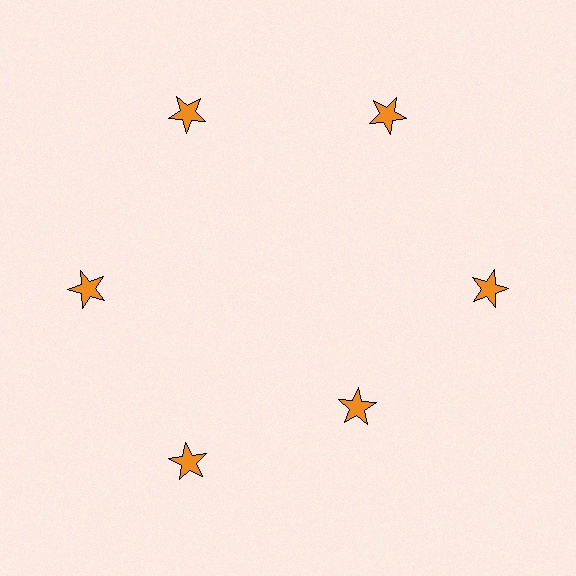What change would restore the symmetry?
The symmetry would be restored by moving it outward, back onto the ring so that all 6 stars sit at equal angles and equal distance from the center.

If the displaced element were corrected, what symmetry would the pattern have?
It would have 6-fold rotational symmetry — the pattern would map onto itself every 60 degrees.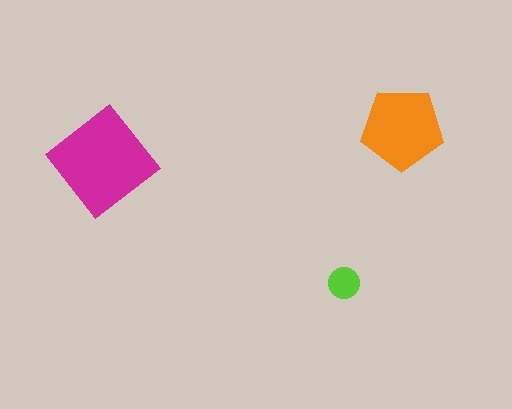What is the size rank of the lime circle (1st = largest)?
3rd.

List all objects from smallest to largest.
The lime circle, the orange pentagon, the magenta diamond.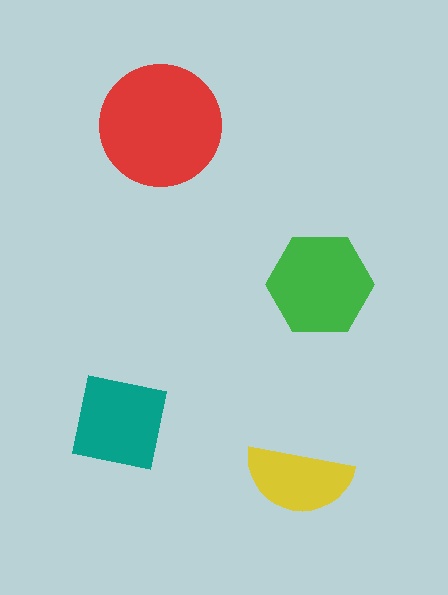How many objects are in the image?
There are 4 objects in the image.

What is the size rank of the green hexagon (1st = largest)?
2nd.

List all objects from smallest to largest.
The yellow semicircle, the teal square, the green hexagon, the red circle.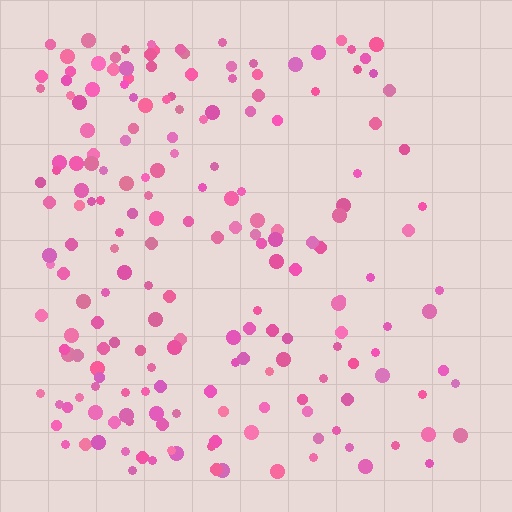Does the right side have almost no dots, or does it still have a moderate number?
Still a moderate number, just noticeably fewer than the left.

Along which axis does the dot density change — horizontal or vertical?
Horizontal.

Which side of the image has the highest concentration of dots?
The left.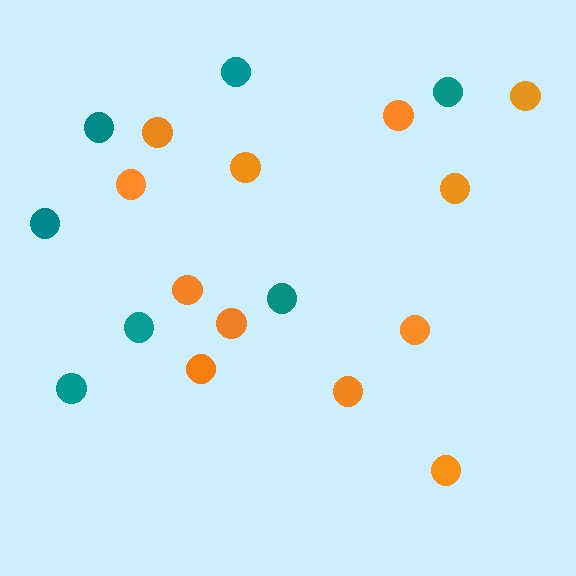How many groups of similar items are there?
There are 2 groups: one group of orange circles (12) and one group of teal circles (7).